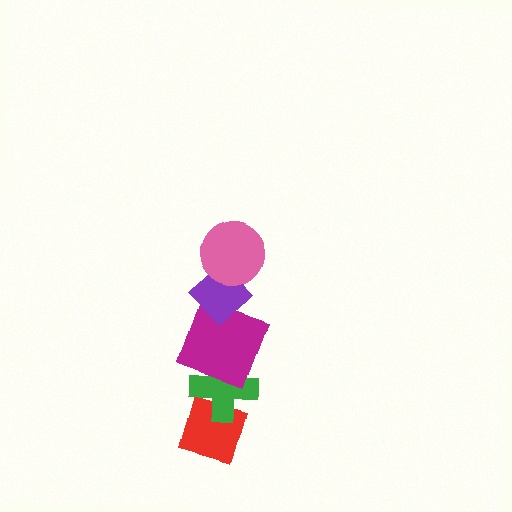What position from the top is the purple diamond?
The purple diamond is 2nd from the top.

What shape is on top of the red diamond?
The green cross is on top of the red diamond.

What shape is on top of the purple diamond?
The pink circle is on top of the purple diamond.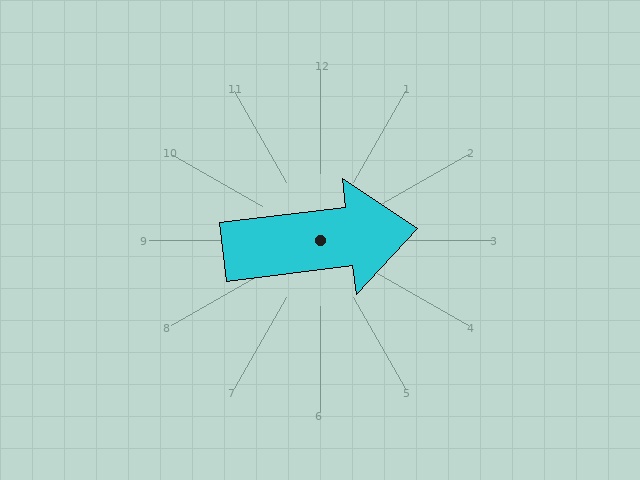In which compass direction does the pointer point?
East.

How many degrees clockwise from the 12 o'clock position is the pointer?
Approximately 83 degrees.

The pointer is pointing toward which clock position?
Roughly 3 o'clock.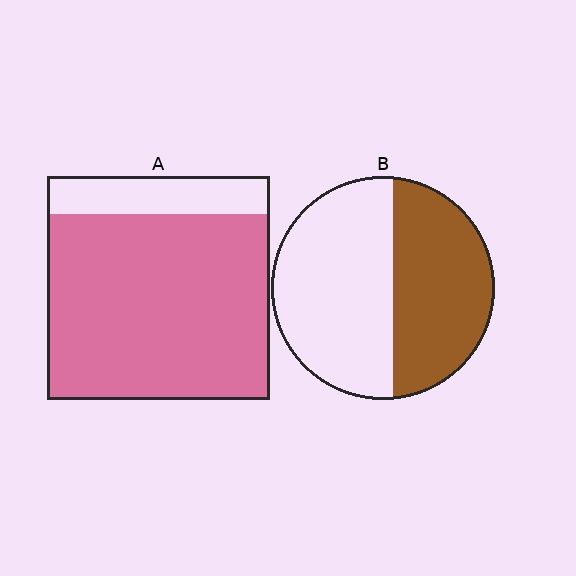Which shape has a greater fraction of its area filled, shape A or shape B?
Shape A.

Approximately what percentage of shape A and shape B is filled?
A is approximately 85% and B is approximately 45%.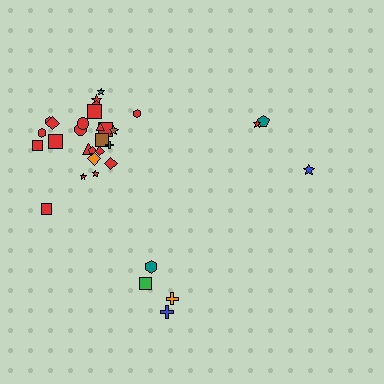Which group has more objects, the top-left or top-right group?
The top-left group.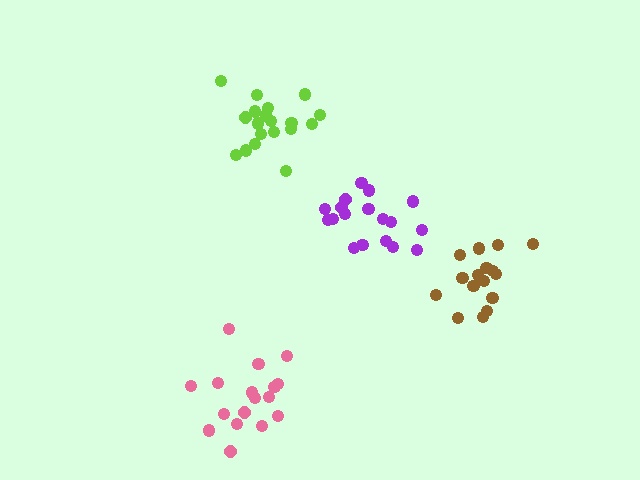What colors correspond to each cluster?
The clusters are colored: lime, pink, brown, purple.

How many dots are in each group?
Group 1: 19 dots, Group 2: 17 dots, Group 3: 17 dots, Group 4: 18 dots (71 total).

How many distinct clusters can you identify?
There are 4 distinct clusters.